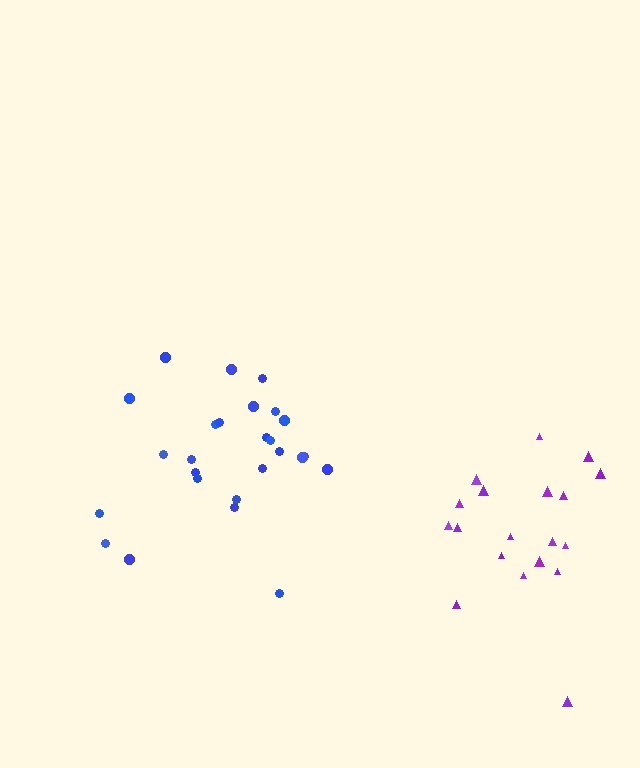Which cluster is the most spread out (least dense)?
Purple.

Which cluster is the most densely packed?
Blue.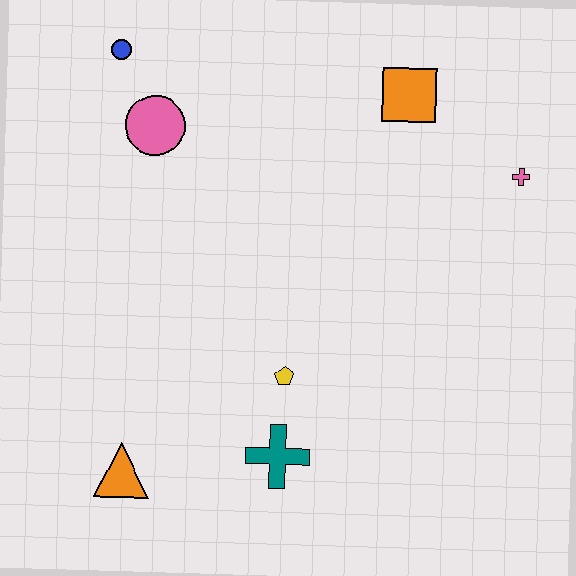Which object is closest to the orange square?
The pink cross is closest to the orange square.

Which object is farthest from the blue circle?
The teal cross is farthest from the blue circle.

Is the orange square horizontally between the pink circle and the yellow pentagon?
No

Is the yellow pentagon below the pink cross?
Yes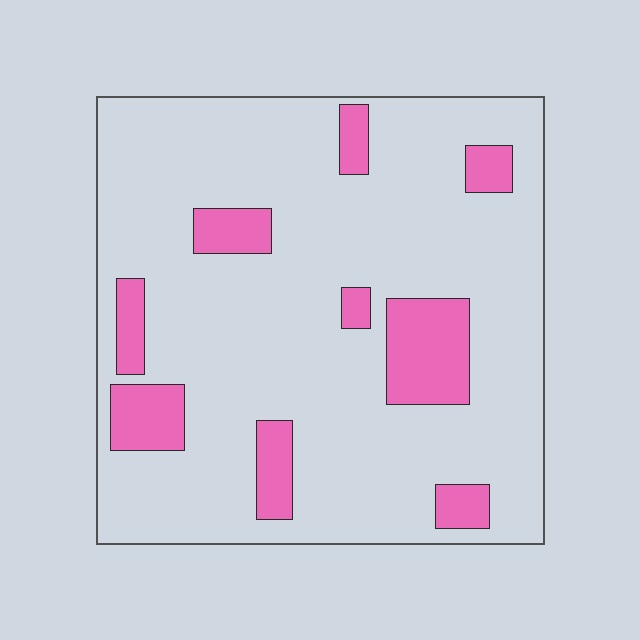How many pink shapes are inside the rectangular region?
9.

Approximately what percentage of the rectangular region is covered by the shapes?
Approximately 15%.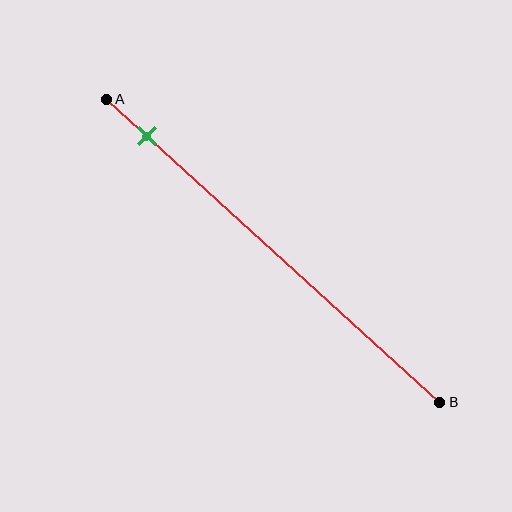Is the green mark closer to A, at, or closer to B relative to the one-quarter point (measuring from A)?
The green mark is closer to point A than the one-quarter point of segment AB.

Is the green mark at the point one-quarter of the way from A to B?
No, the mark is at about 10% from A, not at the 25% one-quarter point.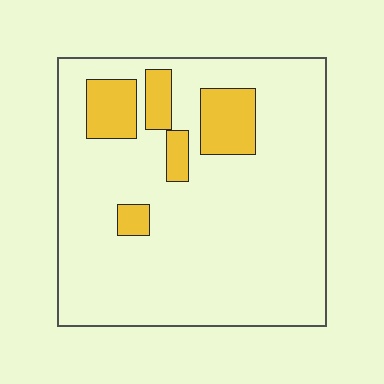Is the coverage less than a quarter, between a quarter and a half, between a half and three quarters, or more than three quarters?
Less than a quarter.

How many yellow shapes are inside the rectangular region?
5.